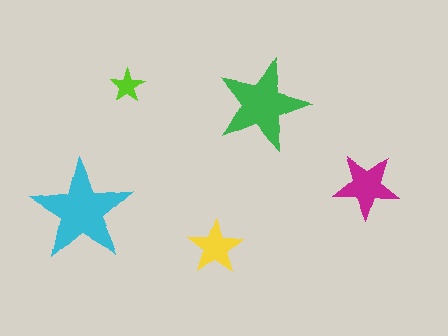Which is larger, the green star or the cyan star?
The cyan one.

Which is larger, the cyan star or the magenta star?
The cyan one.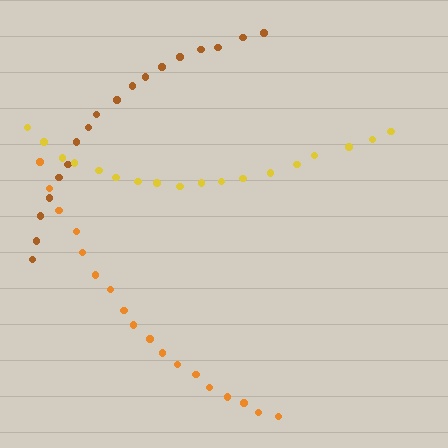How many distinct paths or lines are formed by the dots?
There are 3 distinct paths.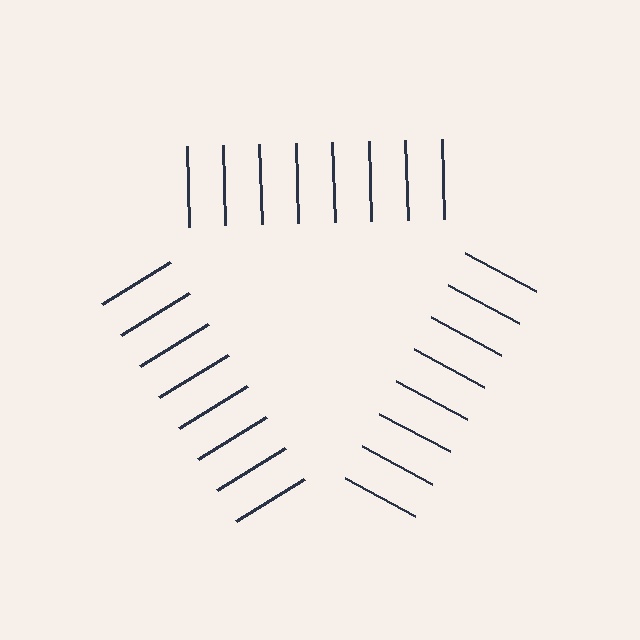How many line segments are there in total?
24 — 8 along each of the 3 edges.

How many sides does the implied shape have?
3 sides — the line-ends trace a triangle.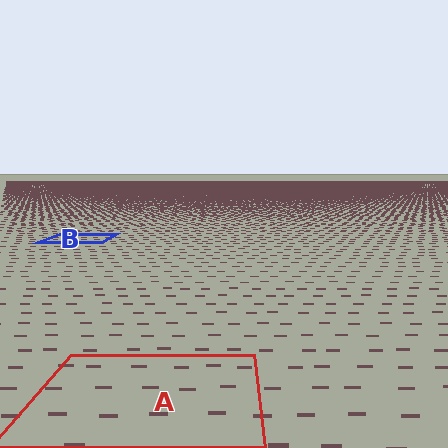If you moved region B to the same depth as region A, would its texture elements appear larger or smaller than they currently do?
They would appear larger. At a closer depth, the same texture elements are projected at a bigger on-screen size.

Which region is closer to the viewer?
Region A is closer. The texture elements there are larger and more spread out.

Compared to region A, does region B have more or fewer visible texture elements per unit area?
Region B has more texture elements per unit area — they are packed more densely because it is farther away.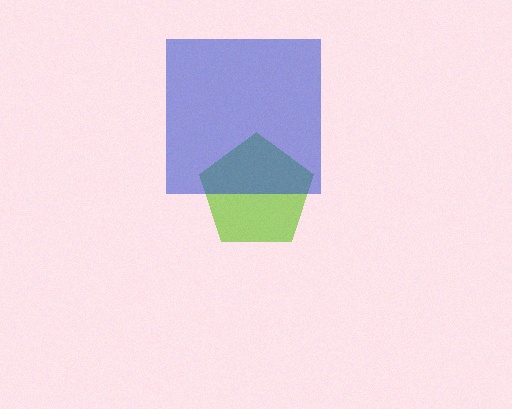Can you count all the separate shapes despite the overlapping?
Yes, there are 2 separate shapes.